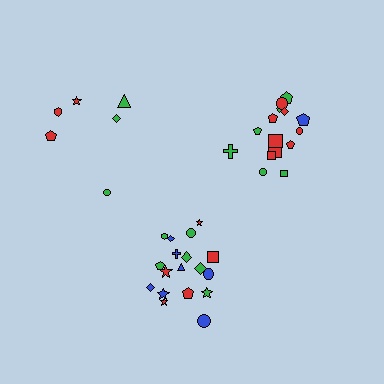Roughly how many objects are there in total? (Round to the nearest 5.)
Roughly 40 objects in total.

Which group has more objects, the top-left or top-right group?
The top-right group.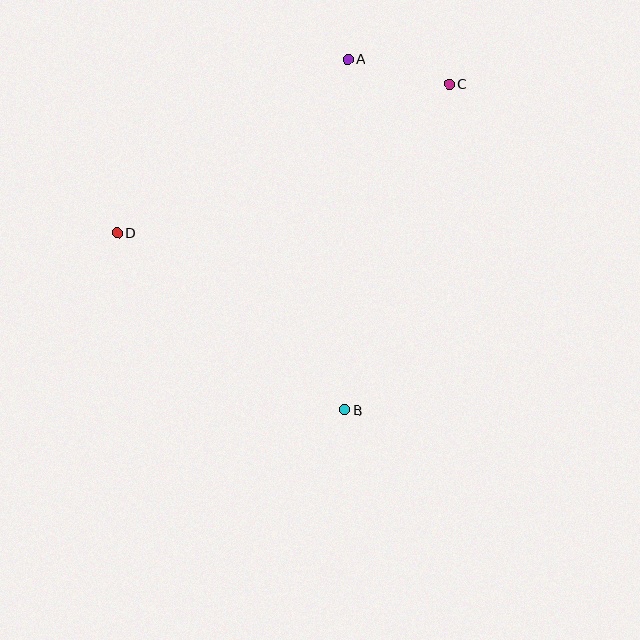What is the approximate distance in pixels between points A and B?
The distance between A and B is approximately 351 pixels.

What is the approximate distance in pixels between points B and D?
The distance between B and D is approximately 288 pixels.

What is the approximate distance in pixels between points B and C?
The distance between B and C is approximately 342 pixels.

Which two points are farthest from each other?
Points C and D are farthest from each other.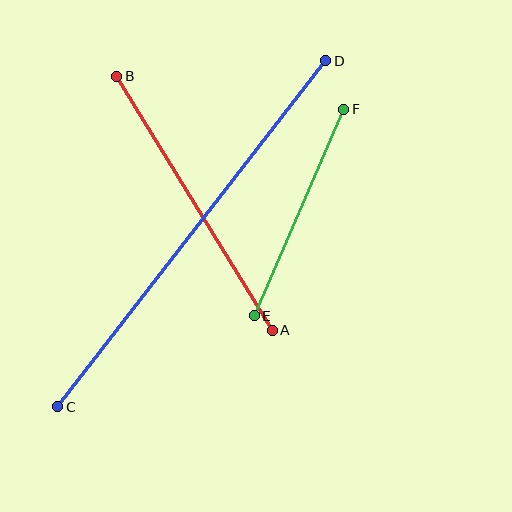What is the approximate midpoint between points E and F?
The midpoint is at approximately (299, 212) pixels.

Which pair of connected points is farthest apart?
Points C and D are farthest apart.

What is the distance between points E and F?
The distance is approximately 225 pixels.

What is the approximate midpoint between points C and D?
The midpoint is at approximately (192, 234) pixels.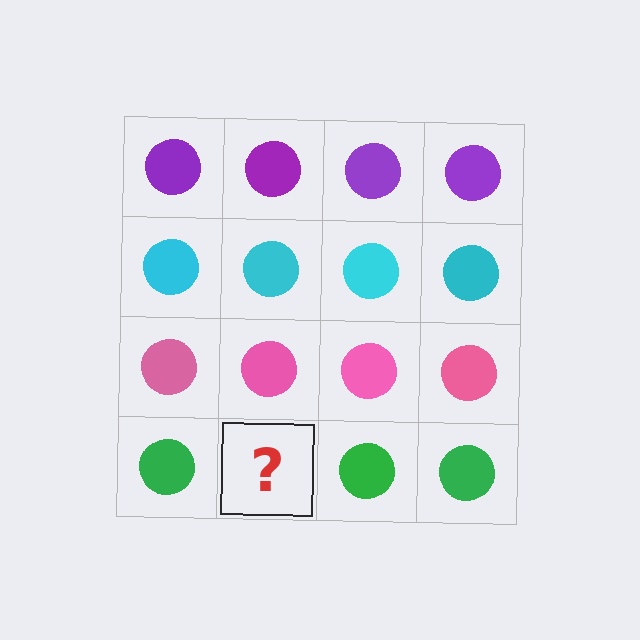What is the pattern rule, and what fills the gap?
The rule is that each row has a consistent color. The gap should be filled with a green circle.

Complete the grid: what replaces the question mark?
The question mark should be replaced with a green circle.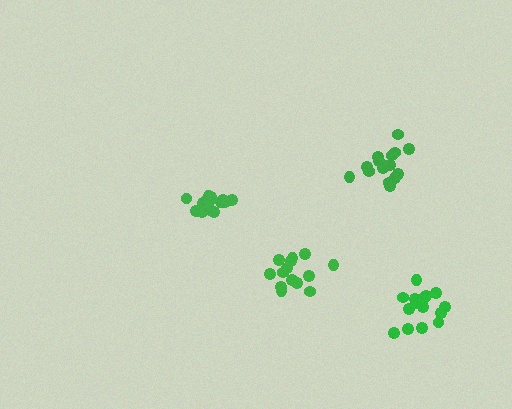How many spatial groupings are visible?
There are 4 spatial groupings.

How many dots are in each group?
Group 1: 15 dots, Group 2: 16 dots, Group 3: 16 dots, Group 4: 14 dots (61 total).